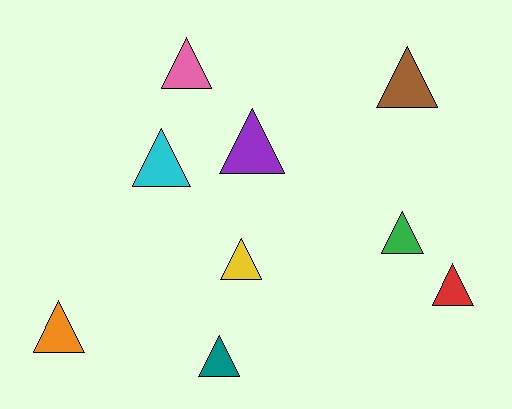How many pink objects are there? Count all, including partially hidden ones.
There is 1 pink object.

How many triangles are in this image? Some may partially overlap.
There are 9 triangles.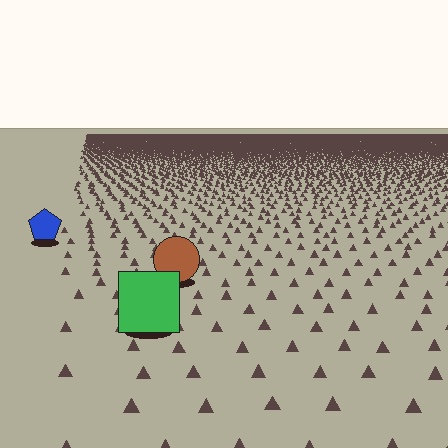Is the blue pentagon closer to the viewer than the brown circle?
No. The brown circle is closer — you can tell from the texture gradient: the ground texture is coarser near it.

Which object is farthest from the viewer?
The blue pentagon is farthest from the viewer. It appears smaller and the ground texture around it is denser.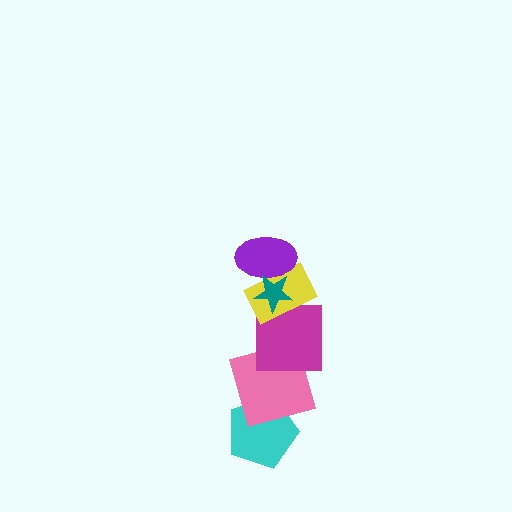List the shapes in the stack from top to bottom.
From top to bottom: the teal star, the purple ellipse, the yellow rectangle, the magenta square, the pink square, the cyan pentagon.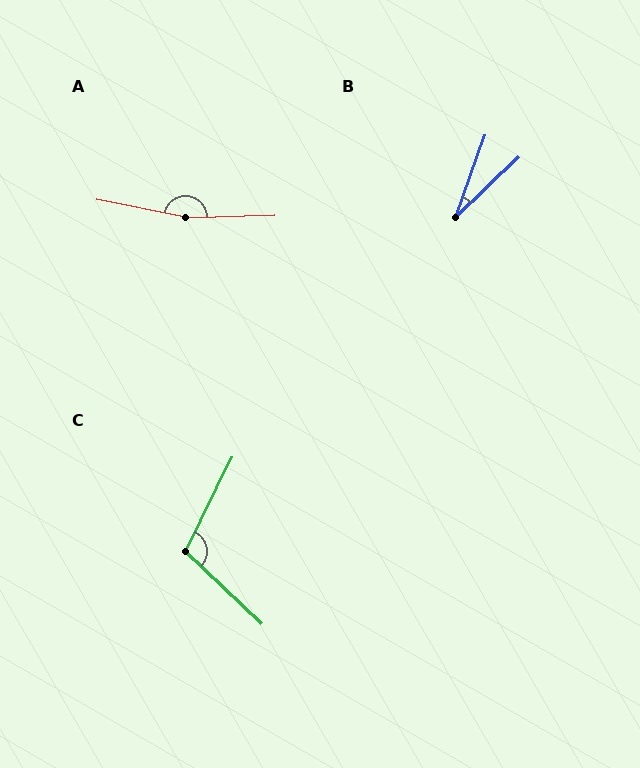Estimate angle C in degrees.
Approximately 107 degrees.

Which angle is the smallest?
B, at approximately 27 degrees.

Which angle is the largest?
A, at approximately 167 degrees.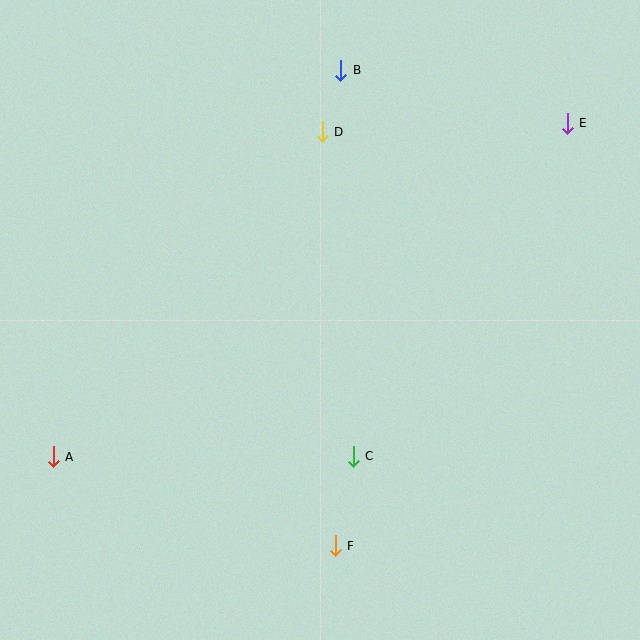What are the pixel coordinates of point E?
Point E is at (567, 123).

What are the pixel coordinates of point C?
Point C is at (353, 456).